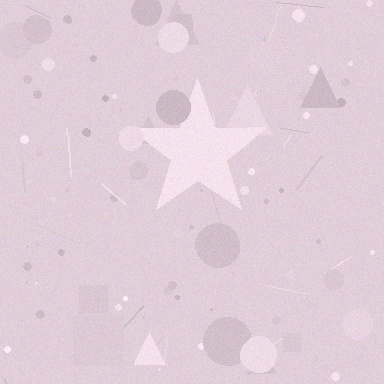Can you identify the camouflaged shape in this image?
The camouflaged shape is a star.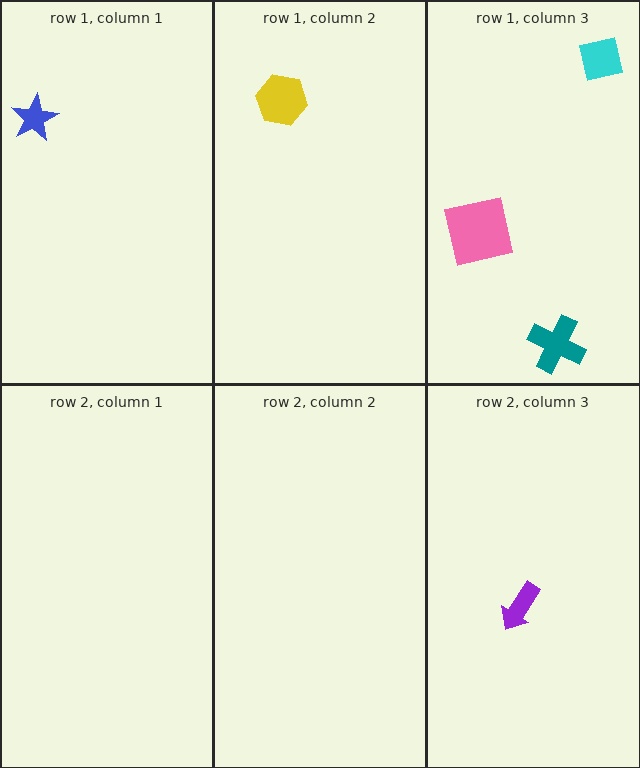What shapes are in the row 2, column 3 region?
The purple arrow.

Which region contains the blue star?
The row 1, column 1 region.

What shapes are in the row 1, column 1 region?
The blue star.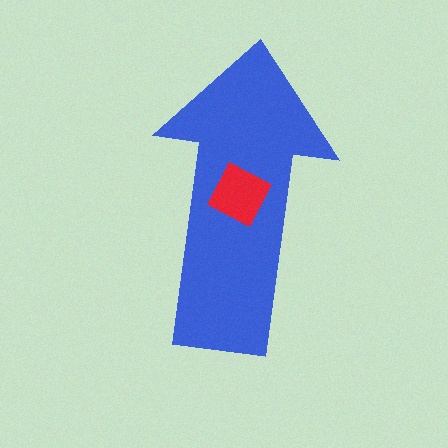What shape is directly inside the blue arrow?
The red square.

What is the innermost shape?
The red square.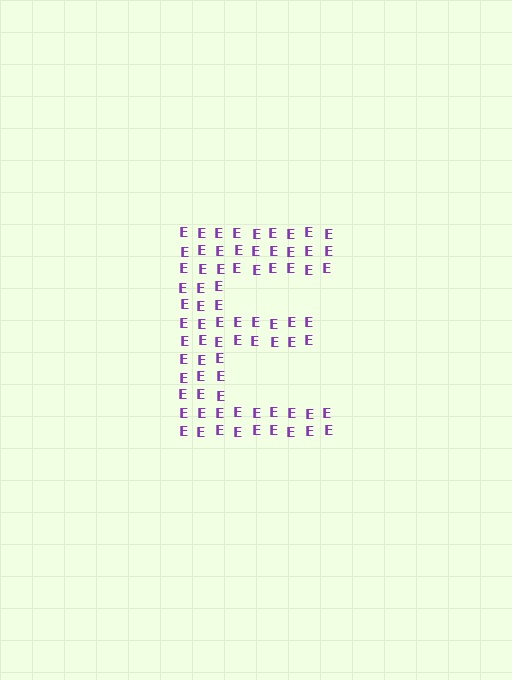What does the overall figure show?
The overall figure shows the letter E.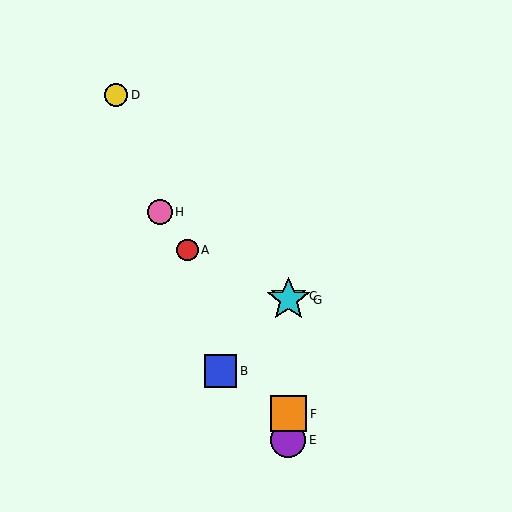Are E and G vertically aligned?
Yes, both are at x≈288.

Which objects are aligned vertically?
Objects C, E, F, G are aligned vertically.